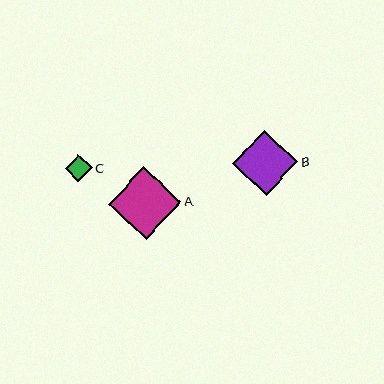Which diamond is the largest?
Diamond A is the largest with a size of approximately 72 pixels.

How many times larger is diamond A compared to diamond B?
Diamond A is approximately 1.1 times the size of diamond B.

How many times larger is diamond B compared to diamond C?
Diamond B is approximately 2.5 times the size of diamond C.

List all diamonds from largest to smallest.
From largest to smallest: A, B, C.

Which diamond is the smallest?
Diamond C is the smallest with a size of approximately 27 pixels.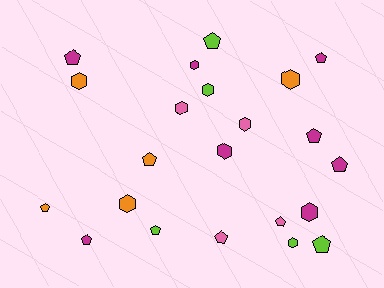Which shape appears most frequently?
Pentagon, with 12 objects.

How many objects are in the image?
There are 22 objects.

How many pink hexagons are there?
There are 2 pink hexagons.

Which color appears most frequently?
Magenta, with 8 objects.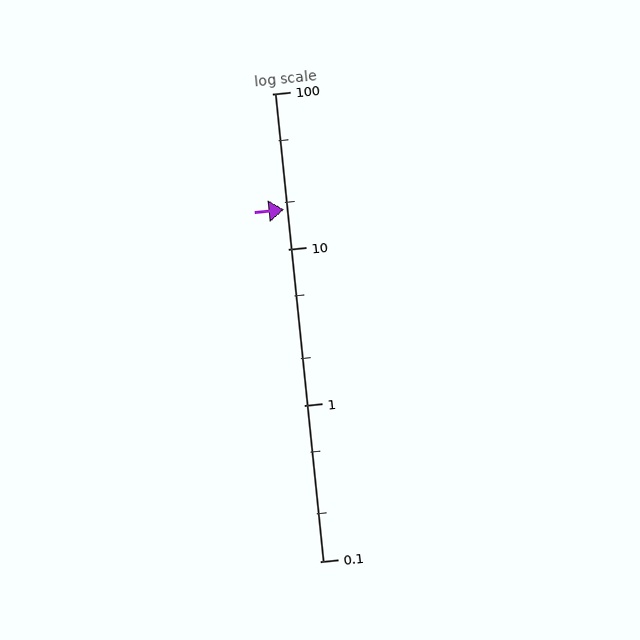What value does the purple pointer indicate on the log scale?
The pointer indicates approximately 18.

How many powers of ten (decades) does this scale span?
The scale spans 3 decades, from 0.1 to 100.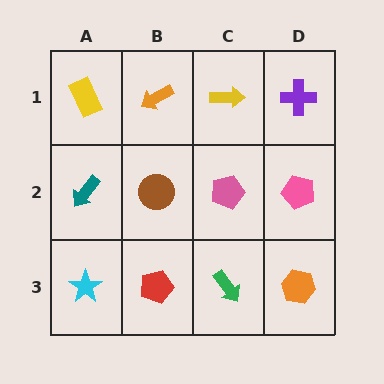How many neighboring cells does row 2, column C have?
4.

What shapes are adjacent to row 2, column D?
A purple cross (row 1, column D), an orange hexagon (row 3, column D), a pink pentagon (row 2, column C).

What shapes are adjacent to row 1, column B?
A brown circle (row 2, column B), a yellow rectangle (row 1, column A), a yellow arrow (row 1, column C).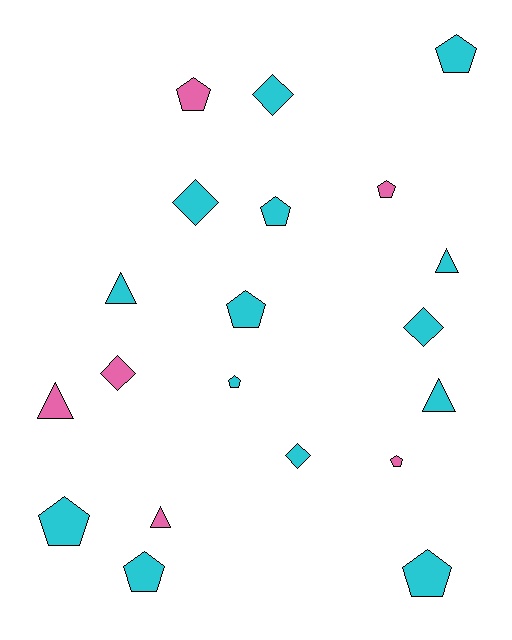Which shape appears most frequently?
Pentagon, with 10 objects.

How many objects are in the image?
There are 20 objects.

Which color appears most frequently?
Cyan, with 14 objects.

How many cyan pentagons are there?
There are 7 cyan pentagons.